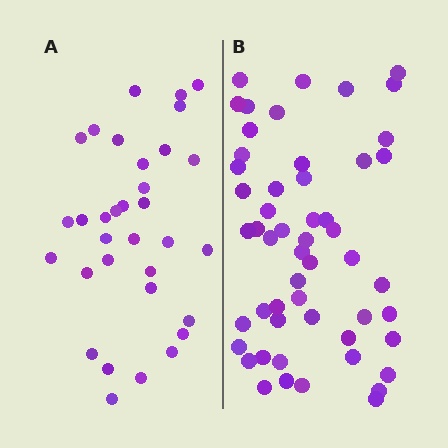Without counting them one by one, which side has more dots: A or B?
Region B (the right region) has more dots.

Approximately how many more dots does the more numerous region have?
Region B has approximately 20 more dots than region A.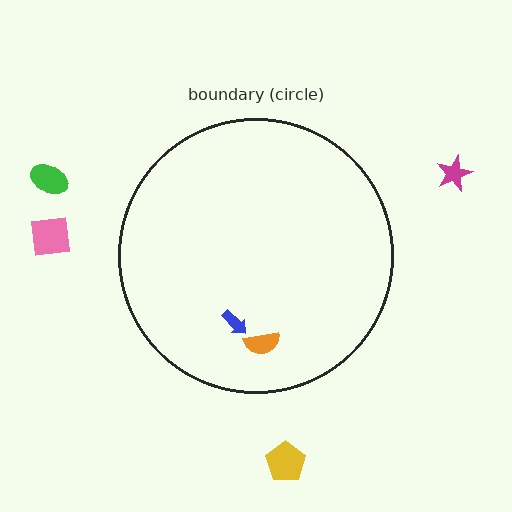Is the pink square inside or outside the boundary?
Outside.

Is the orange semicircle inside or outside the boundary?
Inside.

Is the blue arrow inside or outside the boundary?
Inside.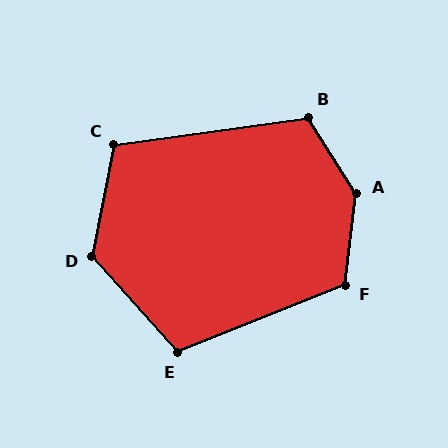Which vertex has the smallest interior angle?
C, at approximately 109 degrees.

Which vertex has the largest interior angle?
A, at approximately 141 degrees.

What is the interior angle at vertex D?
Approximately 127 degrees (obtuse).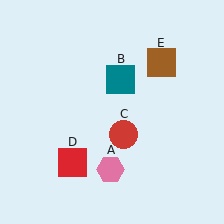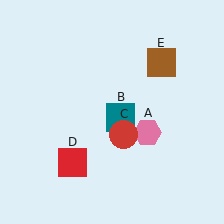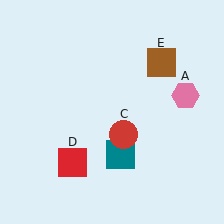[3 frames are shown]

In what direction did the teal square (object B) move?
The teal square (object B) moved down.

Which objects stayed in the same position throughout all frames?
Red circle (object C) and red square (object D) and brown square (object E) remained stationary.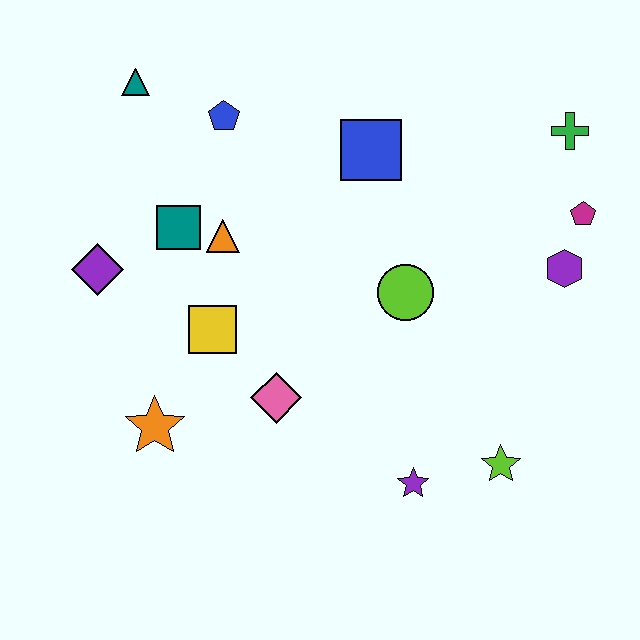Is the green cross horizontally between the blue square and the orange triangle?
No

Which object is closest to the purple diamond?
The teal square is closest to the purple diamond.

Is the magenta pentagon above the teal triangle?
No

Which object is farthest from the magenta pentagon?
The purple diamond is farthest from the magenta pentagon.